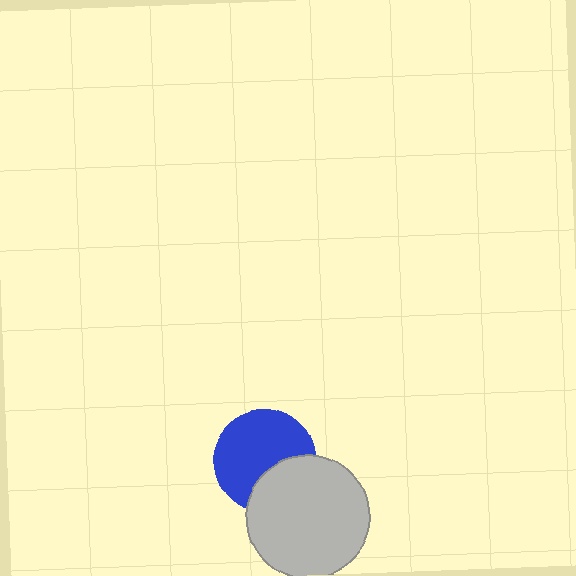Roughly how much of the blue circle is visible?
Most of it is visible (roughly 68%).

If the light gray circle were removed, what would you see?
You would see the complete blue circle.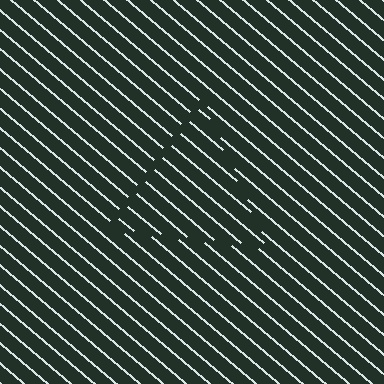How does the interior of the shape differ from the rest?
The interior of the shape contains the same grating, shifted by half a period — the contour is defined by the phase discontinuity where line-ends from the inner and outer gratings abut.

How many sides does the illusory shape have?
3 sides — the line-ends trace a triangle.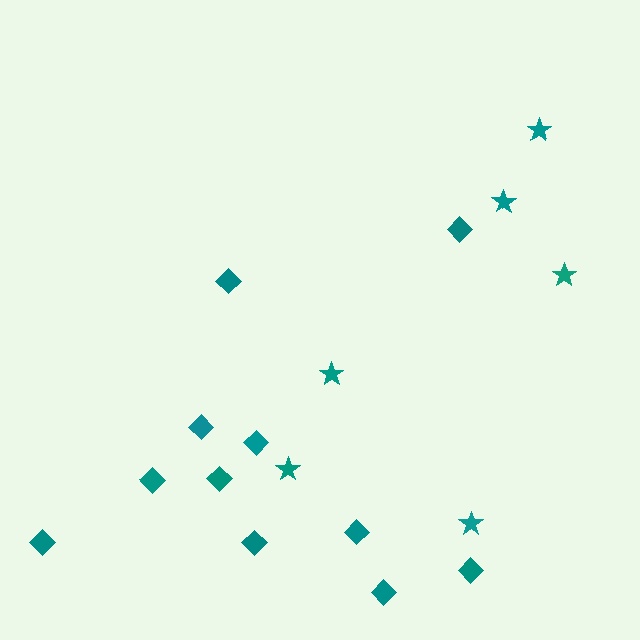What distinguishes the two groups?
There are 2 groups: one group of diamonds (11) and one group of stars (6).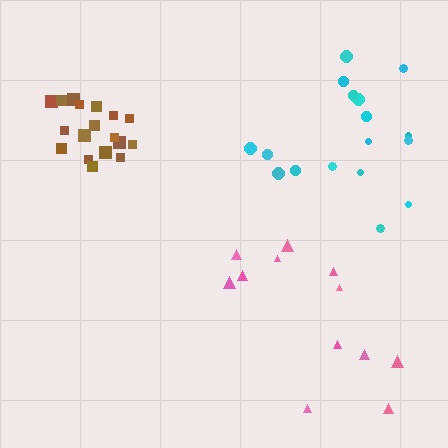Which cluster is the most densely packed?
Brown.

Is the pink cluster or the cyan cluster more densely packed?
Cyan.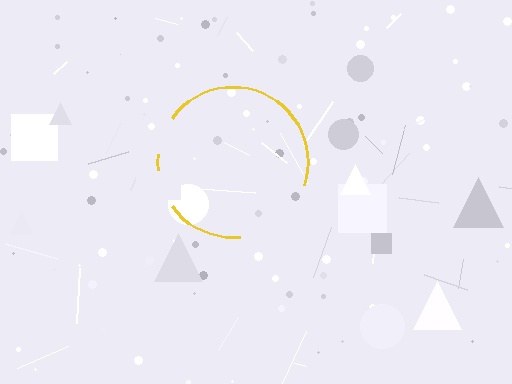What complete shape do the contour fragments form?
The contour fragments form a circle.